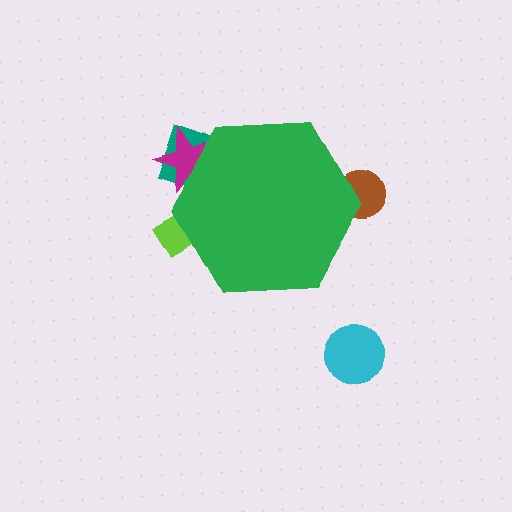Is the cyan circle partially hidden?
No, the cyan circle is fully visible.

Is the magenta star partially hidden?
Yes, the magenta star is partially hidden behind the green hexagon.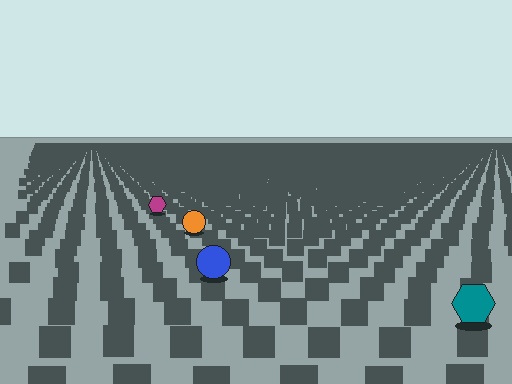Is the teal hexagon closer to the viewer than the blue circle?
Yes. The teal hexagon is closer — you can tell from the texture gradient: the ground texture is coarser near it.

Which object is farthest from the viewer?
The magenta hexagon is farthest from the viewer. It appears smaller and the ground texture around it is denser.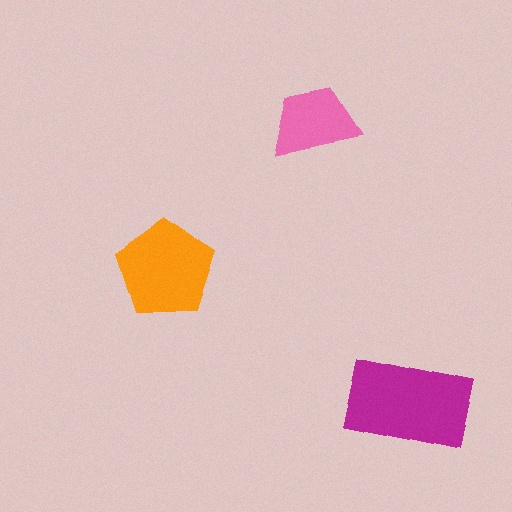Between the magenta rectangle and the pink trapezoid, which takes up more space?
The magenta rectangle.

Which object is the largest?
The magenta rectangle.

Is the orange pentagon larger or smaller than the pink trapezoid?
Larger.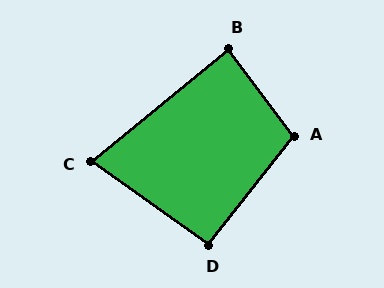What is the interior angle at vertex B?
Approximately 87 degrees (approximately right).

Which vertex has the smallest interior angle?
C, at approximately 75 degrees.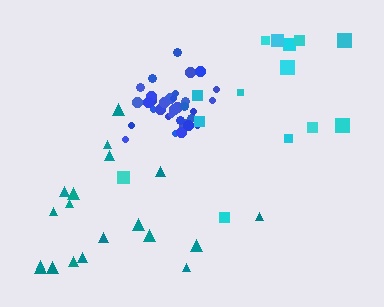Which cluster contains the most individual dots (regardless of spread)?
Blue (33).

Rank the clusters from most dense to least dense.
blue, teal, cyan.